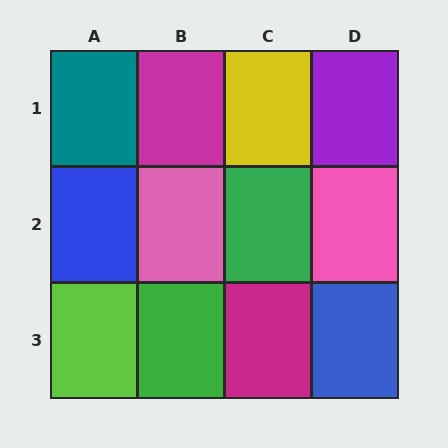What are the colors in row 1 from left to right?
Teal, magenta, yellow, purple.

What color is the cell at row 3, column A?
Lime.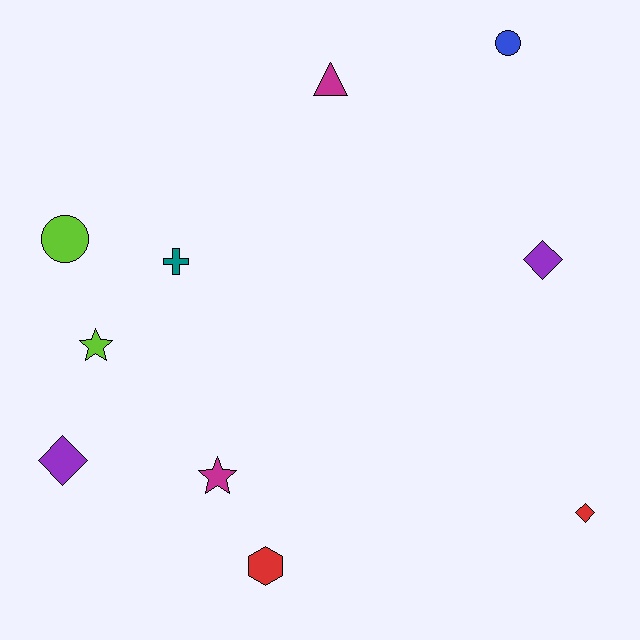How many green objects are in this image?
There are no green objects.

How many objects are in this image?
There are 10 objects.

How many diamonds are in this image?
There are 3 diamonds.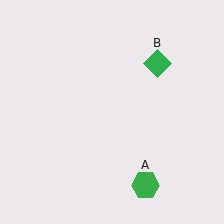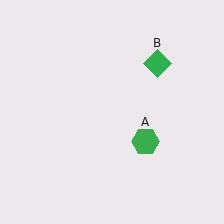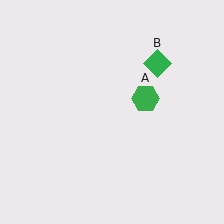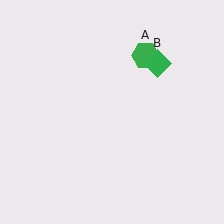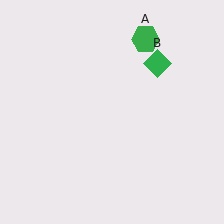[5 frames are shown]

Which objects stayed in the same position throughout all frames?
Green diamond (object B) remained stationary.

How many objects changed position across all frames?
1 object changed position: green hexagon (object A).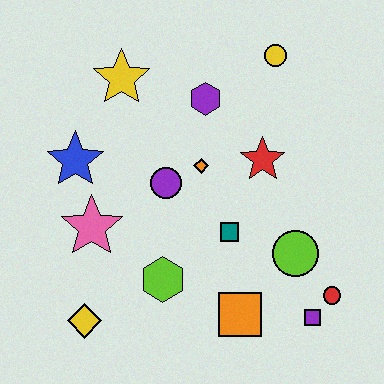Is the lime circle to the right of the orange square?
Yes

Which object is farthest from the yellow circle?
The yellow diamond is farthest from the yellow circle.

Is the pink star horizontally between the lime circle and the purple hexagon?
No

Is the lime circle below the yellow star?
Yes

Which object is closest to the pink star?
The blue star is closest to the pink star.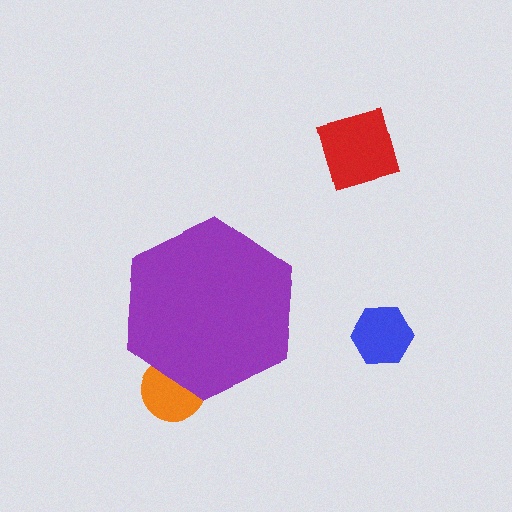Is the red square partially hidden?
No, the red square is fully visible.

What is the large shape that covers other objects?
A purple hexagon.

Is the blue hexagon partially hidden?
No, the blue hexagon is fully visible.